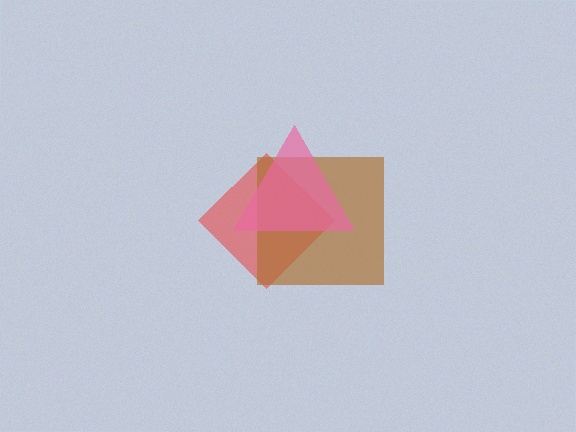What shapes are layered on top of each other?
The layered shapes are: a red diamond, a brown square, a pink triangle.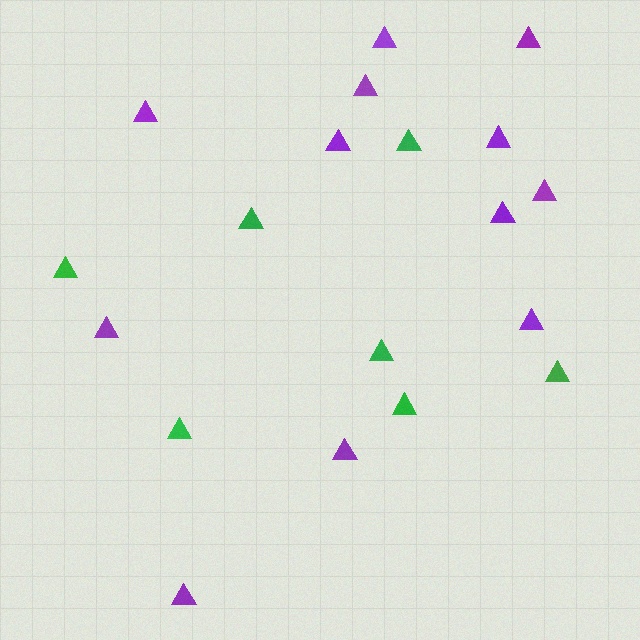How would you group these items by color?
There are 2 groups: one group of green triangles (7) and one group of purple triangles (12).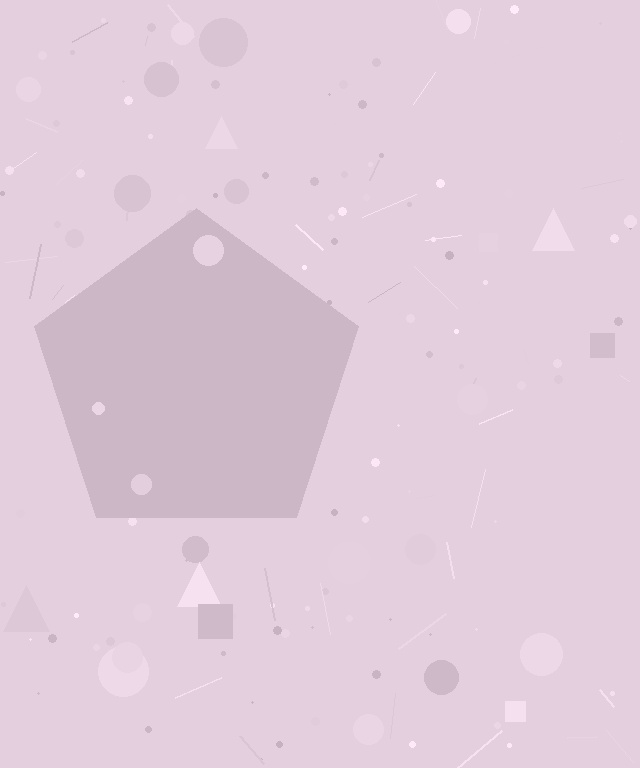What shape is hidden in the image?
A pentagon is hidden in the image.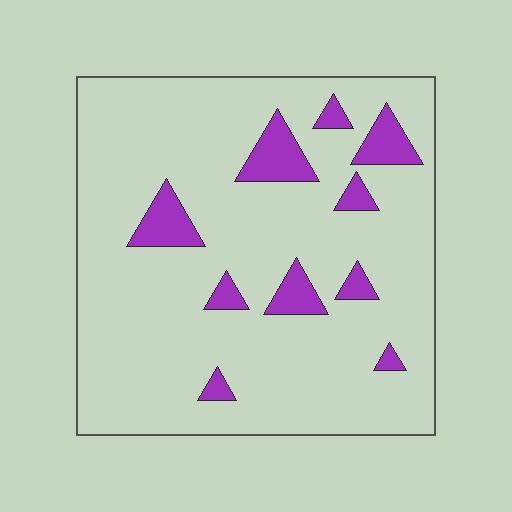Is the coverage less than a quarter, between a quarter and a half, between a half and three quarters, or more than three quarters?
Less than a quarter.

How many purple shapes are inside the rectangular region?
10.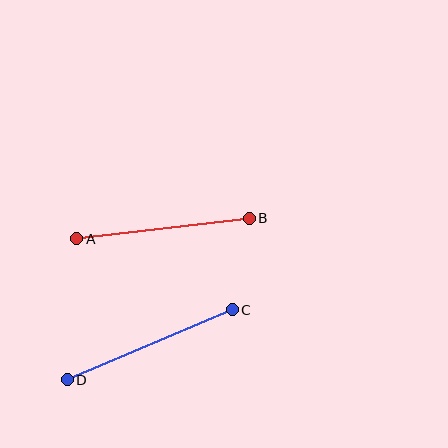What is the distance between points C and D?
The distance is approximately 179 pixels.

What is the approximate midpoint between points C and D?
The midpoint is at approximately (150, 345) pixels.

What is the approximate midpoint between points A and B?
The midpoint is at approximately (163, 228) pixels.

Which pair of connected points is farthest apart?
Points C and D are farthest apart.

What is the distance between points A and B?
The distance is approximately 174 pixels.